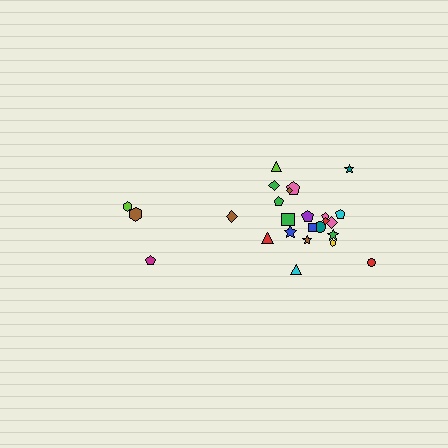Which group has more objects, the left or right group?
The right group.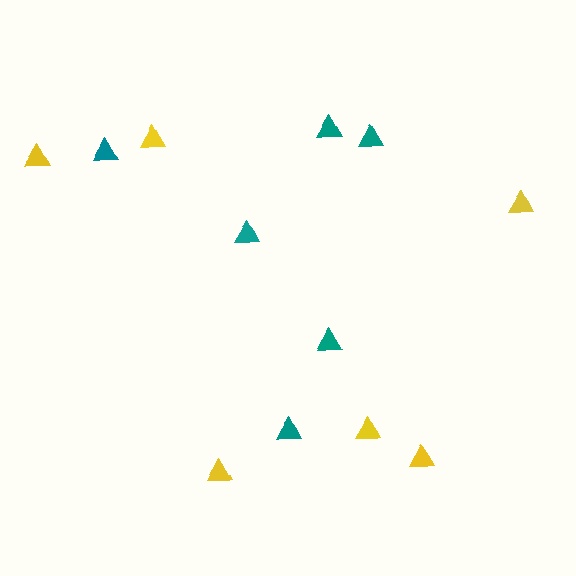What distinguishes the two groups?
There are 2 groups: one group of yellow triangles (6) and one group of teal triangles (6).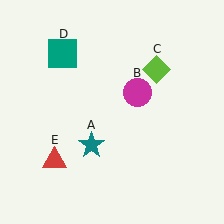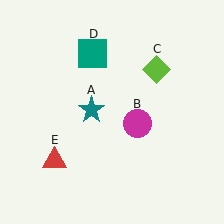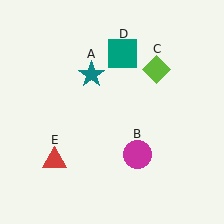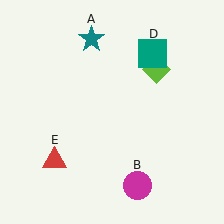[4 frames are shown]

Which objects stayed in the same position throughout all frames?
Lime diamond (object C) and red triangle (object E) remained stationary.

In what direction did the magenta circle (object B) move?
The magenta circle (object B) moved down.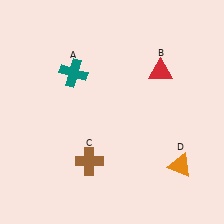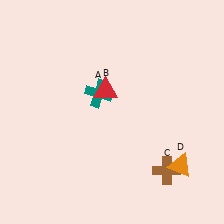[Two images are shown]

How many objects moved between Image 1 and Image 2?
3 objects moved between the two images.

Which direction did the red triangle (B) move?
The red triangle (B) moved left.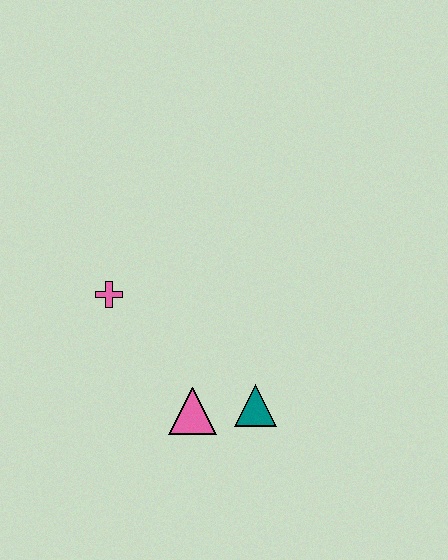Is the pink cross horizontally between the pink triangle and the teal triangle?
No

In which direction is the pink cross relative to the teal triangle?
The pink cross is to the left of the teal triangle.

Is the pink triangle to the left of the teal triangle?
Yes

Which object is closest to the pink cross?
The pink triangle is closest to the pink cross.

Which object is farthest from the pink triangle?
The pink cross is farthest from the pink triangle.